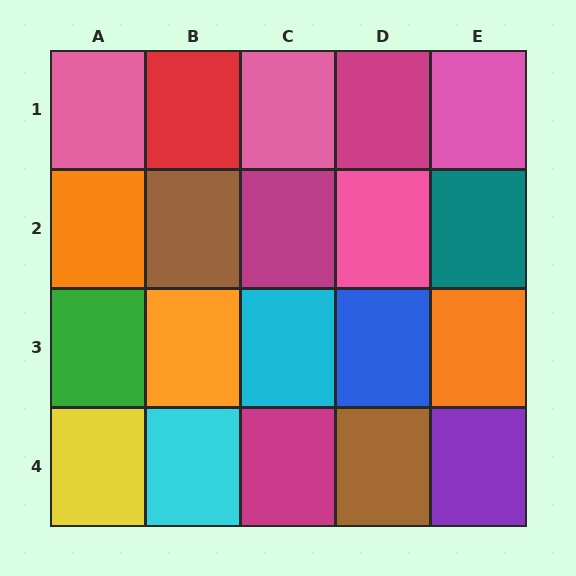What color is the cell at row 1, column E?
Pink.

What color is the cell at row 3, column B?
Orange.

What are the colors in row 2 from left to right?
Orange, brown, magenta, pink, teal.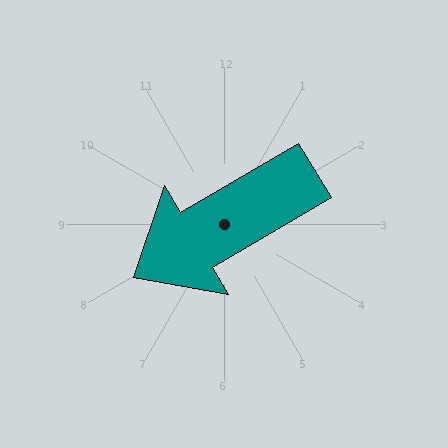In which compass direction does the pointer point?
Southwest.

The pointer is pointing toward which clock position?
Roughly 8 o'clock.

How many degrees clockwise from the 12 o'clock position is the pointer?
Approximately 240 degrees.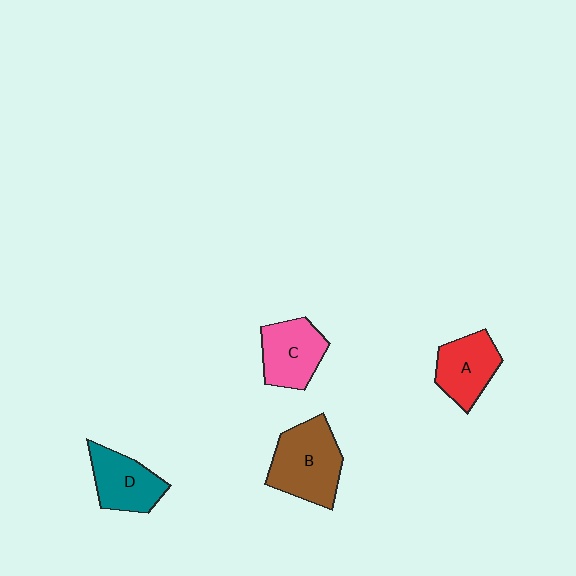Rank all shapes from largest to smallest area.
From largest to smallest: B (brown), C (pink), D (teal), A (red).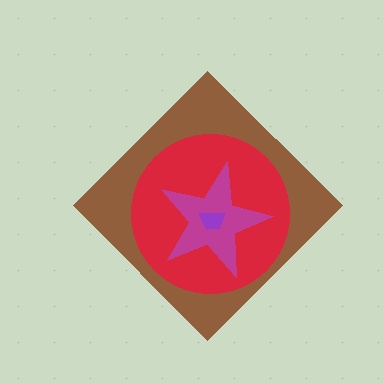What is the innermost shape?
The purple trapezoid.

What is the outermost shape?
The brown diamond.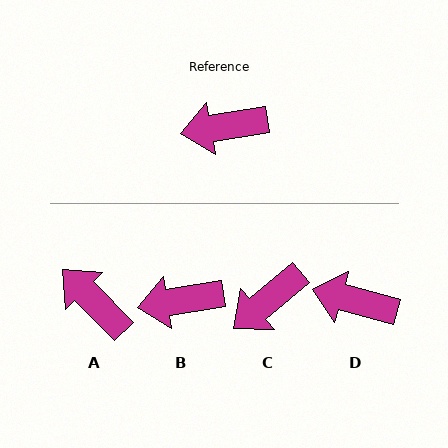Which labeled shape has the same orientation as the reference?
B.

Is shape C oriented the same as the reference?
No, it is off by about 30 degrees.